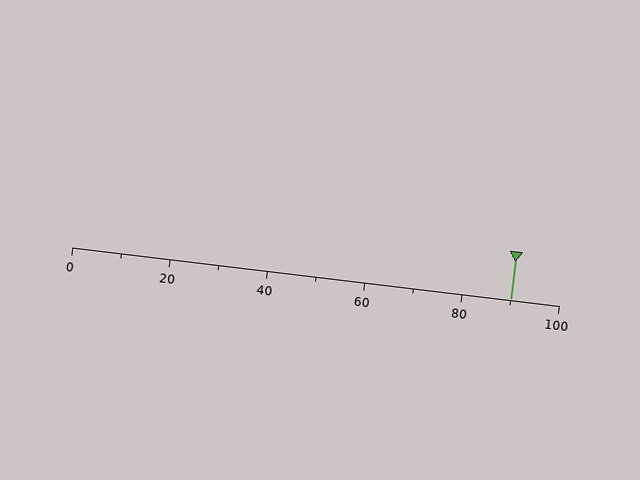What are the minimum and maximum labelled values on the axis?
The axis runs from 0 to 100.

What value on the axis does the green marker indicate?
The marker indicates approximately 90.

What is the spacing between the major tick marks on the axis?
The major ticks are spaced 20 apart.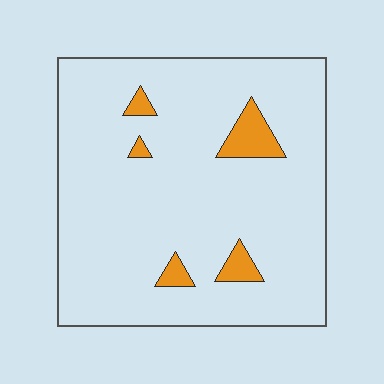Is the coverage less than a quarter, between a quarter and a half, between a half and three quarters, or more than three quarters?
Less than a quarter.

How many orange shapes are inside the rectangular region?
5.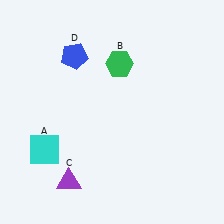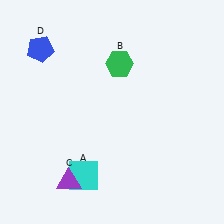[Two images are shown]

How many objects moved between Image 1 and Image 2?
2 objects moved between the two images.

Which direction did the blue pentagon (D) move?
The blue pentagon (D) moved left.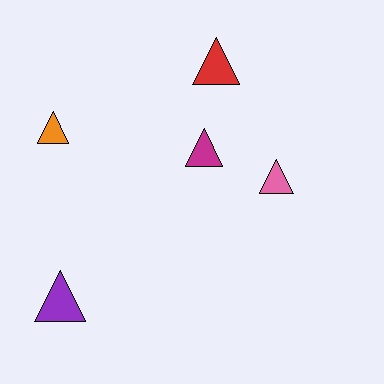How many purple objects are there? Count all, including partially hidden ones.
There is 1 purple object.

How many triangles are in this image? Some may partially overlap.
There are 5 triangles.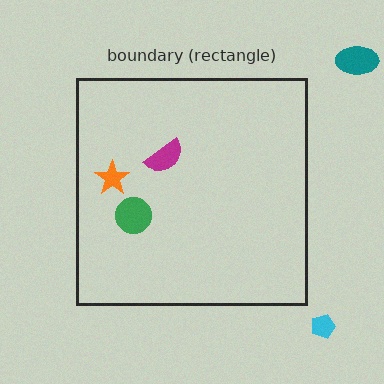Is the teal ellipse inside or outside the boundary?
Outside.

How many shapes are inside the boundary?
3 inside, 2 outside.